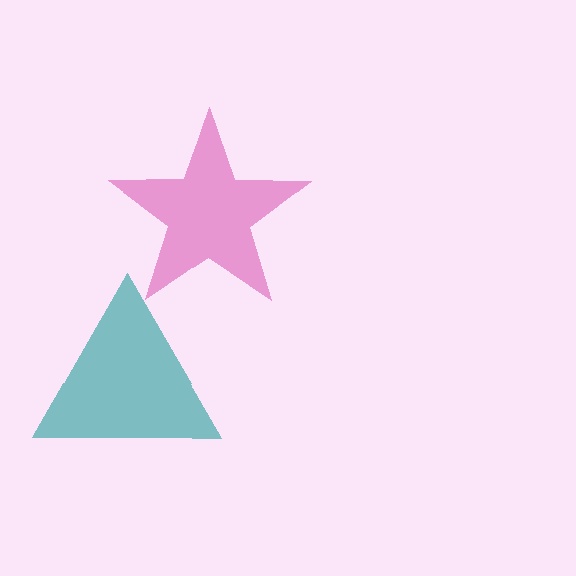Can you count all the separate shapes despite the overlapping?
Yes, there are 2 separate shapes.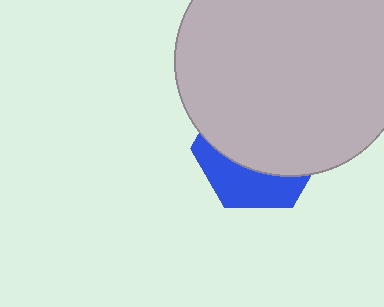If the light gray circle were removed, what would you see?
You would see the complete blue hexagon.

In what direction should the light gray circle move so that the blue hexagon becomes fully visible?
The light gray circle should move up. That is the shortest direction to clear the overlap and leave the blue hexagon fully visible.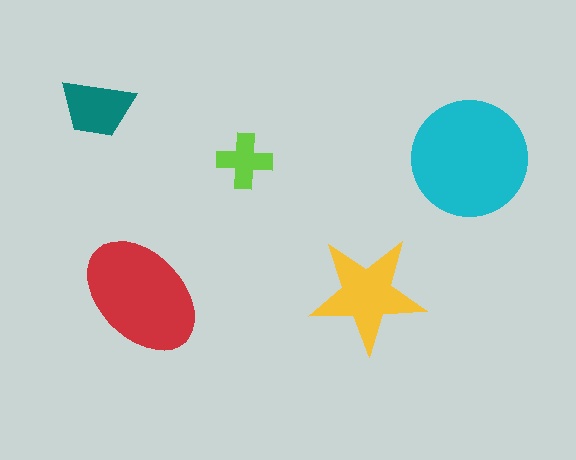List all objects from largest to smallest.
The cyan circle, the red ellipse, the yellow star, the teal trapezoid, the lime cross.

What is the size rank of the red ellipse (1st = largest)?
2nd.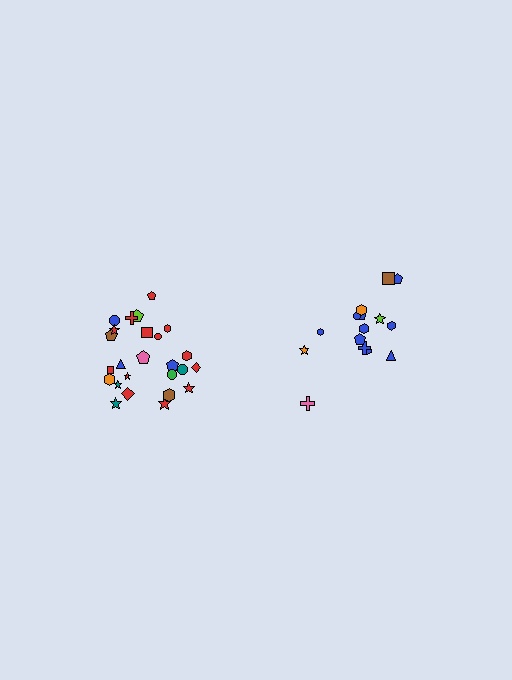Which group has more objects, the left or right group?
The left group.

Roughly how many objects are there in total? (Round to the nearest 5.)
Roughly 40 objects in total.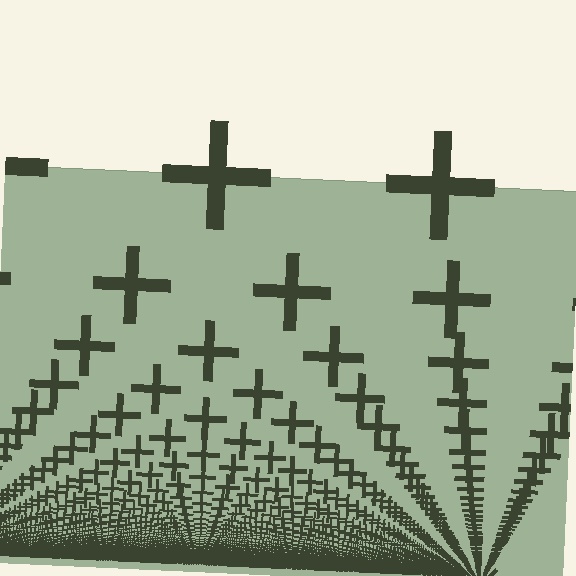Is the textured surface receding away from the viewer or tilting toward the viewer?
The surface appears to tilt toward the viewer. Texture elements get larger and sparser toward the top.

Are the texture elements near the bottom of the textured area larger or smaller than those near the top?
Smaller. The gradient is inverted — elements near the bottom are smaller and denser.